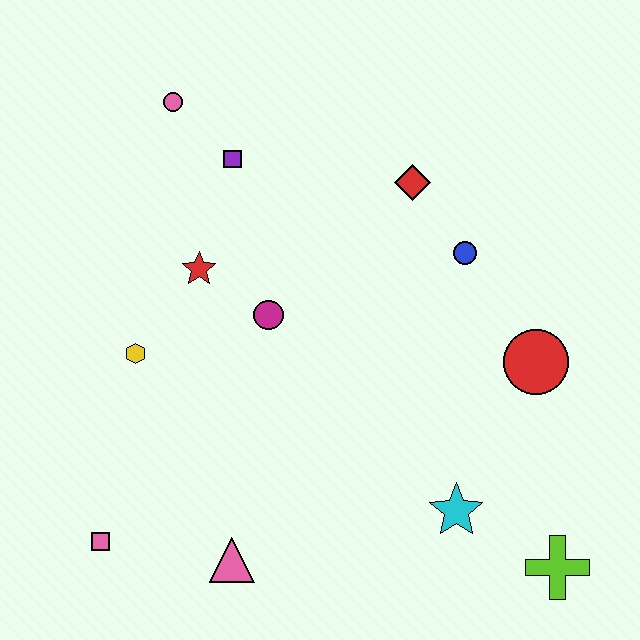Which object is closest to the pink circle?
The purple square is closest to the pink circle.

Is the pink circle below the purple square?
No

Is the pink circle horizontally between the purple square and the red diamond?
No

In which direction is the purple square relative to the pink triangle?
The purple square is above the pink triangle.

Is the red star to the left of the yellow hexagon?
No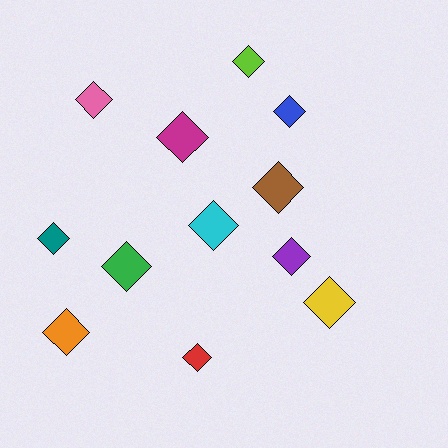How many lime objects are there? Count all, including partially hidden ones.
There is 1 lime object.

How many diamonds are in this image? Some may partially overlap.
There are 12 diamonds.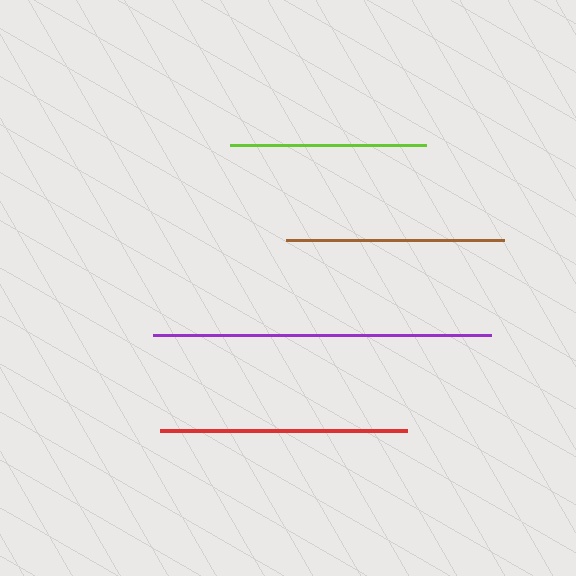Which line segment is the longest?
The purple line is the longest at approximately 338 pixels.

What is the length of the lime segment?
The lime segment is approximately 196 pixels long.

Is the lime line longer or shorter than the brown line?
The brown line is longer than the lime line.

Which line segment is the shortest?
The lime line is the shortest at approximately 196 pixels.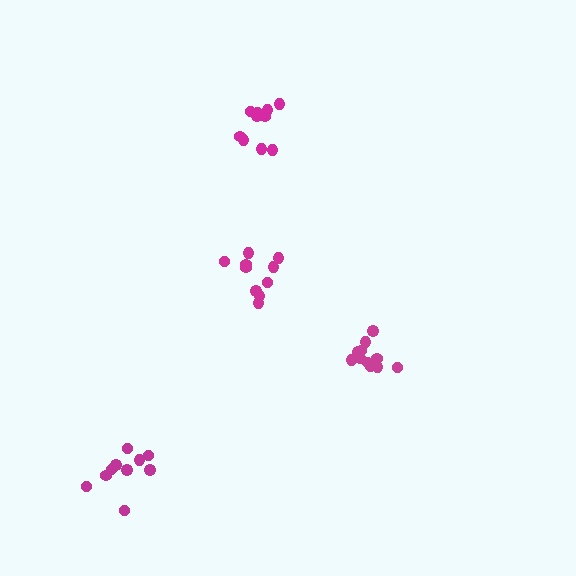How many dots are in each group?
Group 1: 11 dots, Group 2: 10 dots, Group 3: 10 dots, Group 4: 10 dots (41 total).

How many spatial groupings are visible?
There are 4 spatial groupings.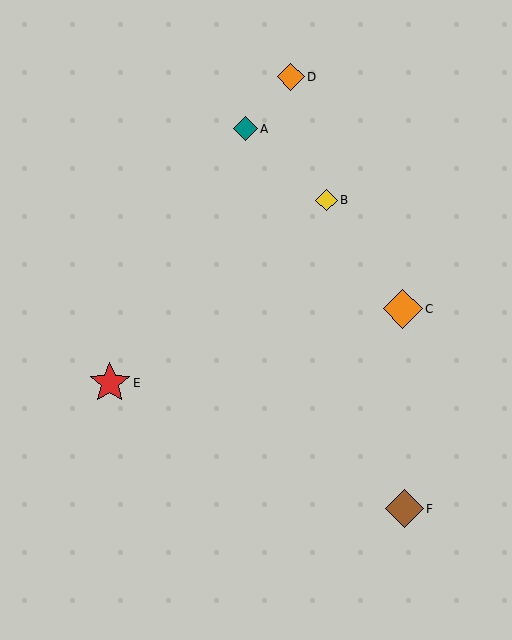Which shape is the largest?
The red star (labeled E) is the largest.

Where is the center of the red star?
The center of the red star is at (110, 383).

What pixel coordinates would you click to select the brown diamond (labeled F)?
Click at (404, 509) to select the brown diamond F.